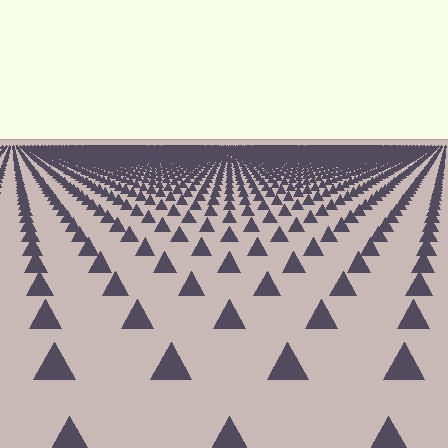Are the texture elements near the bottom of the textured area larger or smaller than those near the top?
Larger. Near the bottom, elements are closer to the viewer and appear at a bigger on-screen size.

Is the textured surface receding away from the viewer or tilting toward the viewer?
The surface is receding away from the viewer. Texture elements get smaller and denser toward the top.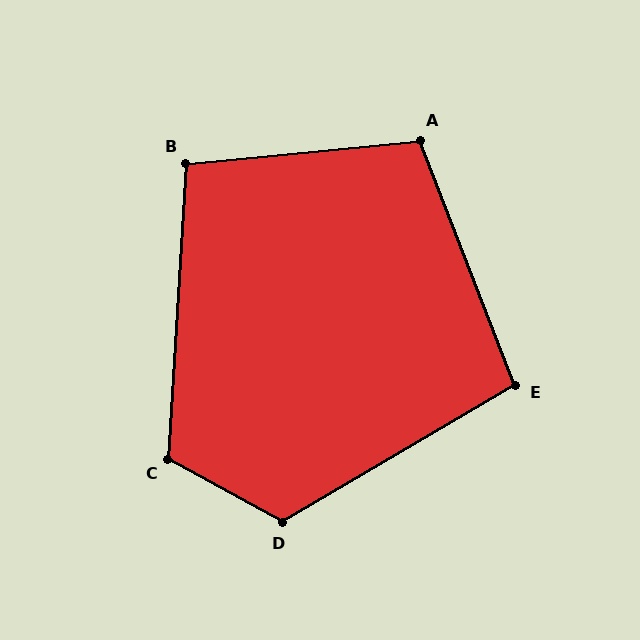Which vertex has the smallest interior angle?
B, at approximately 99 degrees.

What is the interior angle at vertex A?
Approximately 105 degrees (obtuse).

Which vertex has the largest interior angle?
D, at approximately 121 degrees.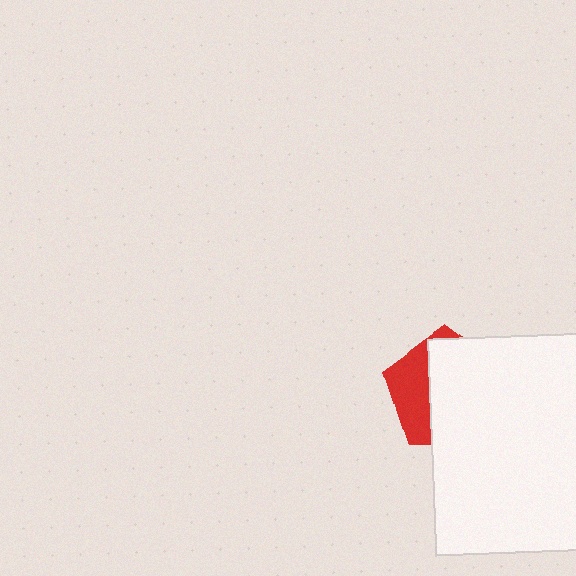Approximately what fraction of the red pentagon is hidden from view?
Roughly 66% of the red pentagon is hidden behind the white rectangle.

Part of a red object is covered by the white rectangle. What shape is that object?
It is a pentagon.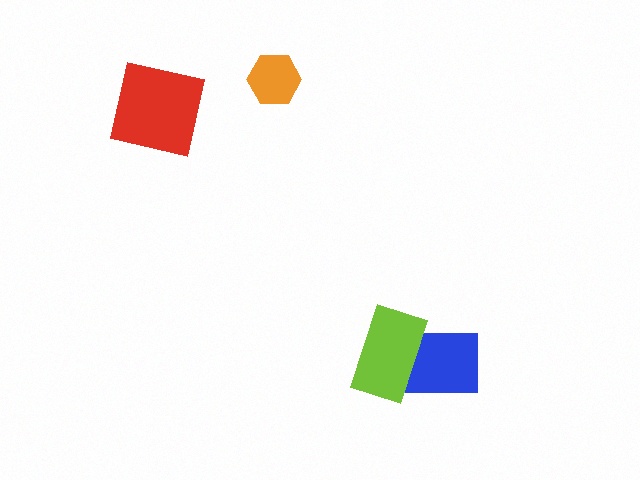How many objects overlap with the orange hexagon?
0 objects overlap with the orange hexagon.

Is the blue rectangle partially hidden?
Yes, it is partially covered by another shape.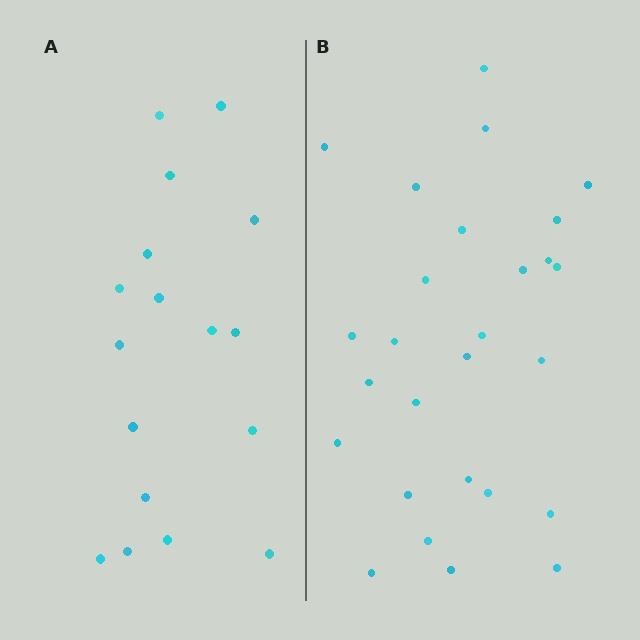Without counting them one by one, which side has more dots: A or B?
Region B (the right region) has more dots.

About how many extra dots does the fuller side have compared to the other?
Region B has roughly 10 or so more dots than region A.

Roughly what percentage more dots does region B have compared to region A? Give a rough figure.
About 60% more.